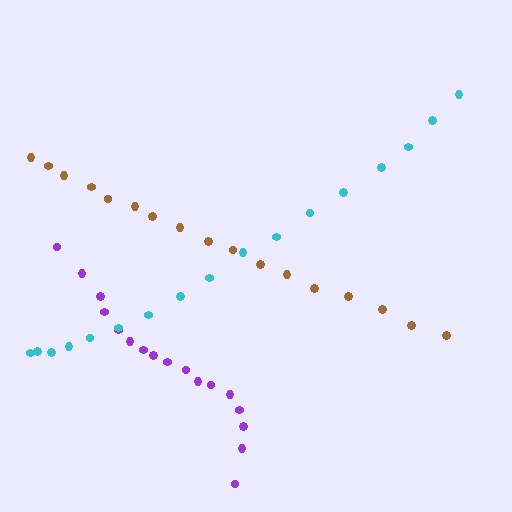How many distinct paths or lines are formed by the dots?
There are 3 distinct paths.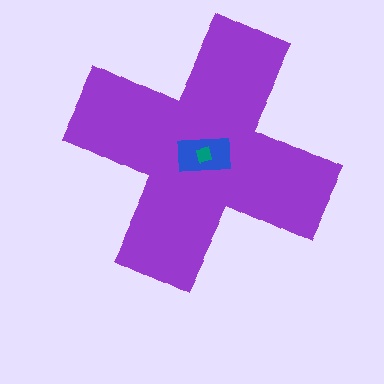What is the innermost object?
The teal square.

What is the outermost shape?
The purple cross.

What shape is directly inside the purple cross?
The blue rectangle.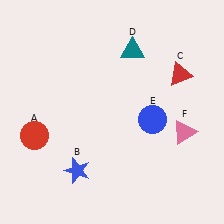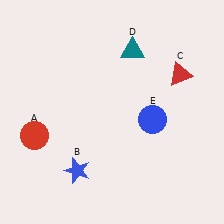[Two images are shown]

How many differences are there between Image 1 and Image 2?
There is 1 difference between the two images.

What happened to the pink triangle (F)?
The pink triangle (F) was removed in Image 2. It was in the bottom-right area of Image 1.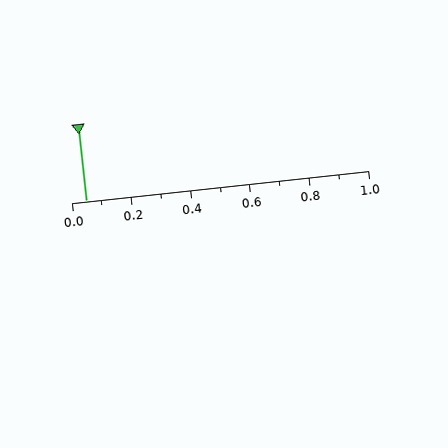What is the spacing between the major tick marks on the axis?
The major ticks are spaced 0.2 apart.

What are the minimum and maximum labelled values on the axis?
The axis runs from 0.0 to 1.0.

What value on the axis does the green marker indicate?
The marker indicates approximately 0.05.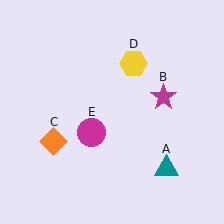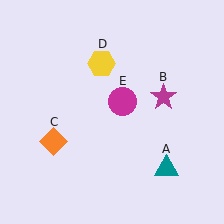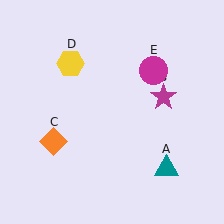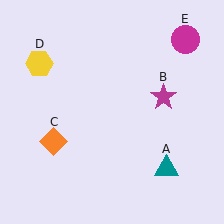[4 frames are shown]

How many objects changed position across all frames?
2 objects changed position: yellow hexagon (object D), magenta circle (object E).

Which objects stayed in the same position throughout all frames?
Teal triangle (object A) and magenta star (object B) and orange diamond (object C) remained stationary.